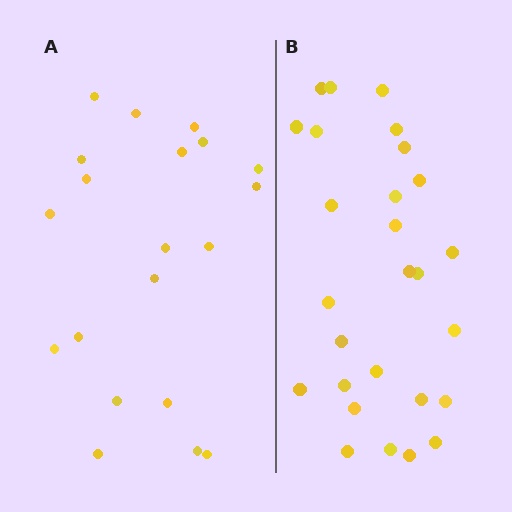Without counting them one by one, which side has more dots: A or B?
Region B (the right region) has more dots.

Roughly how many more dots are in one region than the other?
Region B has roughly 8 or so more dots than region A.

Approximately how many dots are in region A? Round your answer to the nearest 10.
About 20 dots.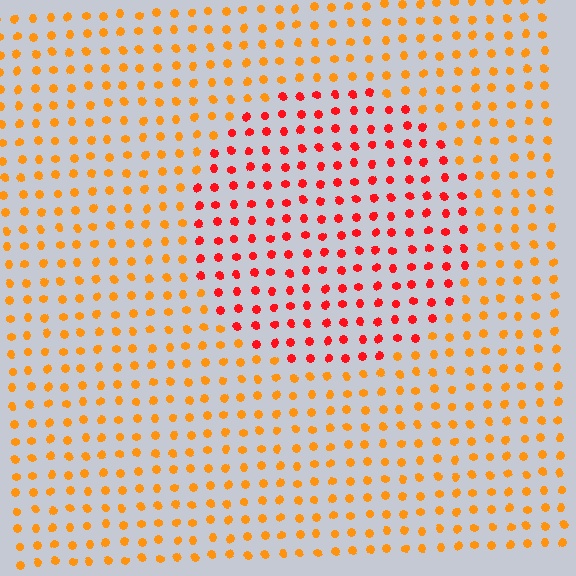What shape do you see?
I see a circle.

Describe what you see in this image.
The image is filled with small orange elements in a uniform arrangement. A circle-shaped region is visible where the elements are tinted to a slightly different hue, forming a subtle color boundary.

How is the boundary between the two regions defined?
The boundary is defined purely by a slight shift in hue (about 37 degrees). Spacing, size, and orientation are identical on both sides.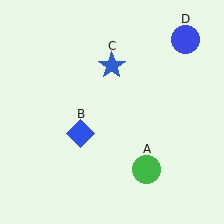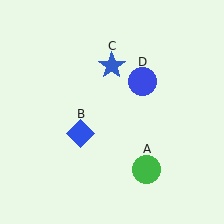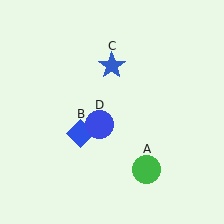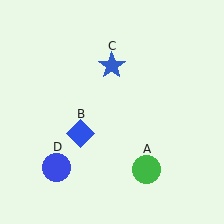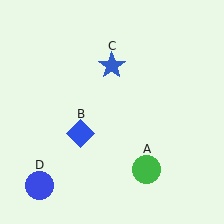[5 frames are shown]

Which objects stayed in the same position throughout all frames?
Green circle (object A) and blue diamond (object B) and blue star (object C) remained stationary.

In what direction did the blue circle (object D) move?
The blue circle (object D) moved down and to the left.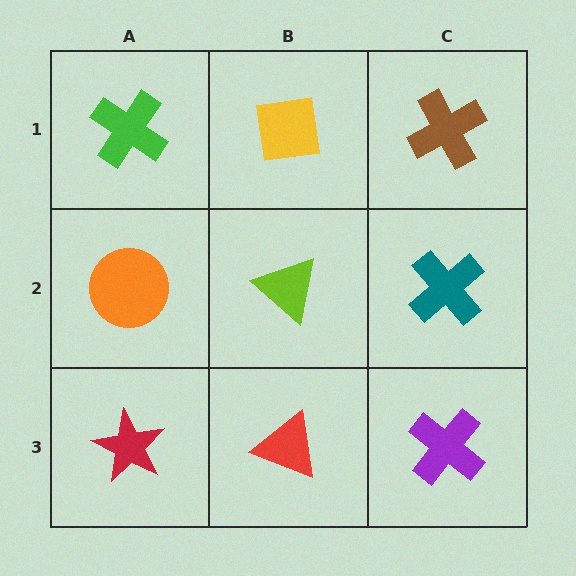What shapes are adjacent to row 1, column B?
A lime triangle (row 2, column B), a green cross (row 1, column A), a brown cross (row 1, column C).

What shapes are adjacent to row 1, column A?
An orange circle (row 2, column A), a yellow square (row 1, column B).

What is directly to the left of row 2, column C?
A lime triangle.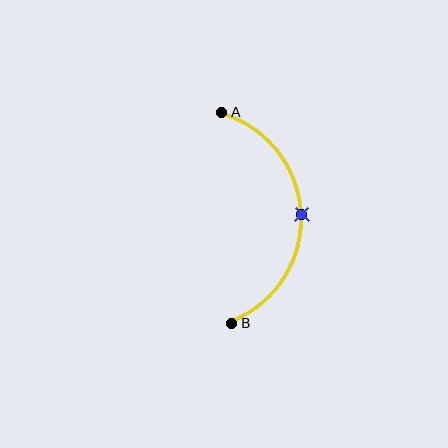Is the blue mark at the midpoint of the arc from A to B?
Yes. The blue mark lies on the arc at equal arc-length from both A and B — it is the arc midpoint.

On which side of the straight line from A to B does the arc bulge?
The arc bulges to the right of the straight line connecting A and B.